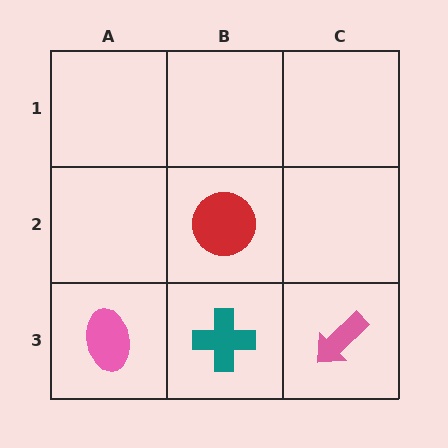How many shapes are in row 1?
0 shapes.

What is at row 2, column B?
A red circle.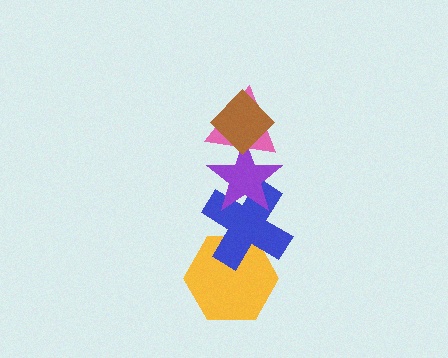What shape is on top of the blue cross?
The purple star is on top of the blue cross.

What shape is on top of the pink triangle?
The brown diamond is on top of the pink triangle.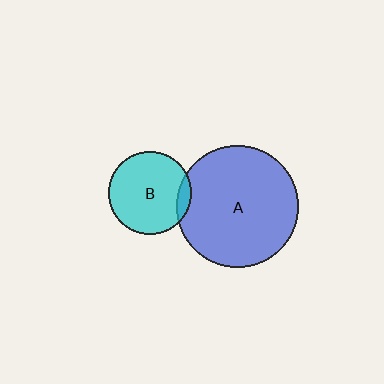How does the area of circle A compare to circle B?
Approximately 2.2 times.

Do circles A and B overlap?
Yes.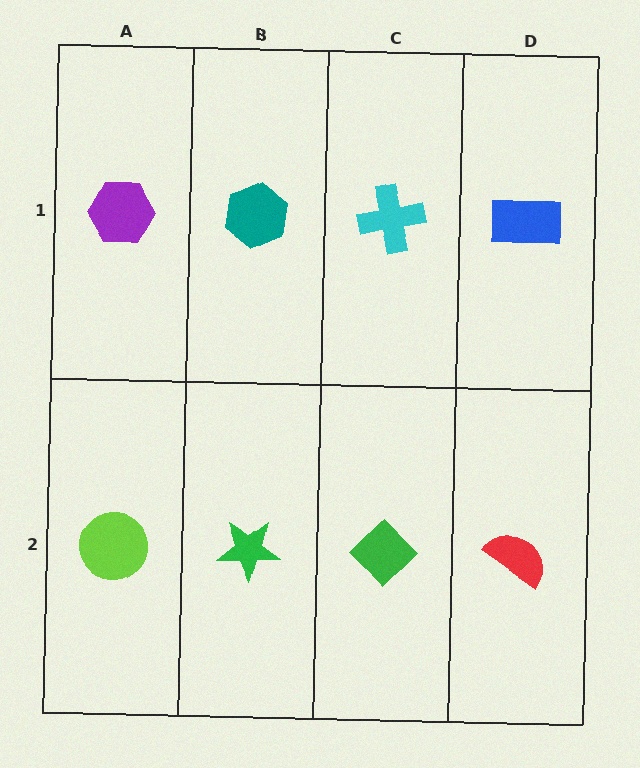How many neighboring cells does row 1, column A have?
2.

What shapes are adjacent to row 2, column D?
A blue rectangle (row 1, column D), a green diamond (row 2, column C).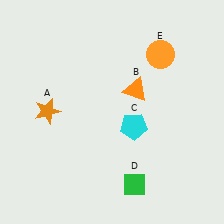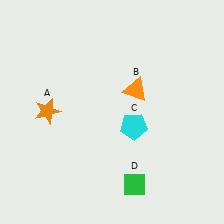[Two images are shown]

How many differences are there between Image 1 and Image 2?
There is 1 difference between the two images.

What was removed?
The orange circle (E) was removed in Image 2.